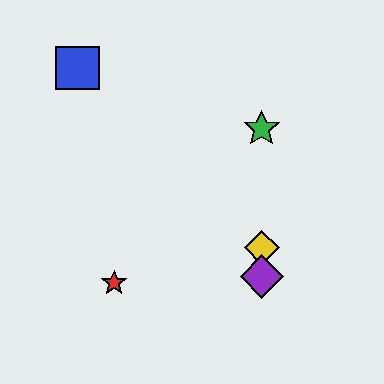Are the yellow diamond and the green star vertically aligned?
Yes, both are at x≈262.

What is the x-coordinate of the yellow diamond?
The yellow diamond is at x≈262.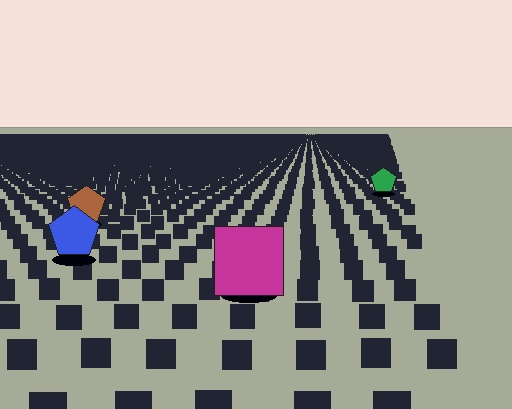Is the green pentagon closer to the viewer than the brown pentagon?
No. The brown pentagon is closer — you can tell from the texture gradient: the ground texture is coarser near it.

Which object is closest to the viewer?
The magenta square is closest. The texture marks near it are larger and more spread out.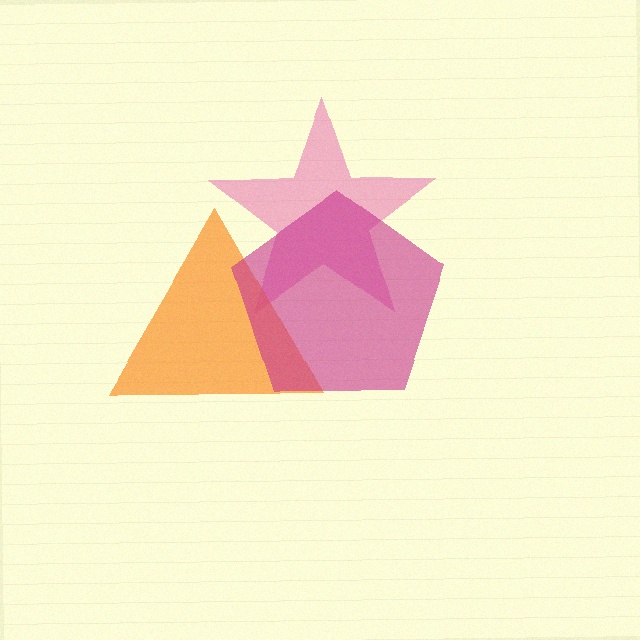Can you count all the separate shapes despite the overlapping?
Yes, there are 3 separate shapes.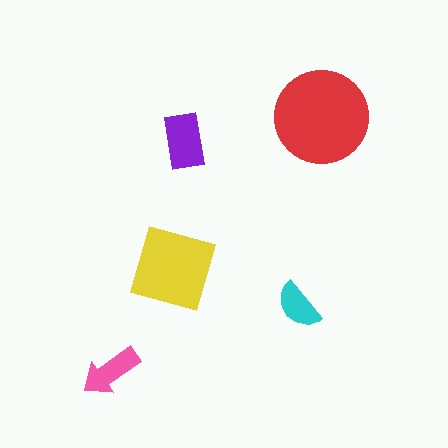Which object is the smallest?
The cyan semicircle.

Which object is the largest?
The red circle.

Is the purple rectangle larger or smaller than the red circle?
Smaller.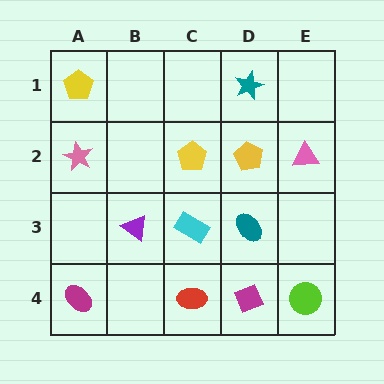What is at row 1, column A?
A yellow pentagon.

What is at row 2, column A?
A pink star.